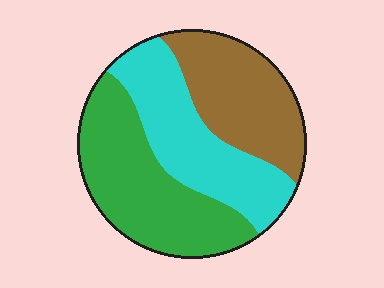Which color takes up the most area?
Green, at roughly 40%.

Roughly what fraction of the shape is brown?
Brown covers 30% of the shape.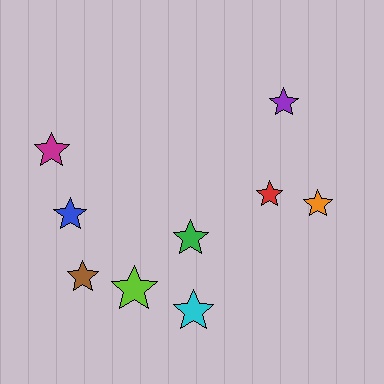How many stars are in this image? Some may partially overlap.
There are 9 stars.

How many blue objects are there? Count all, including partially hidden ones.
There is 1 blue object.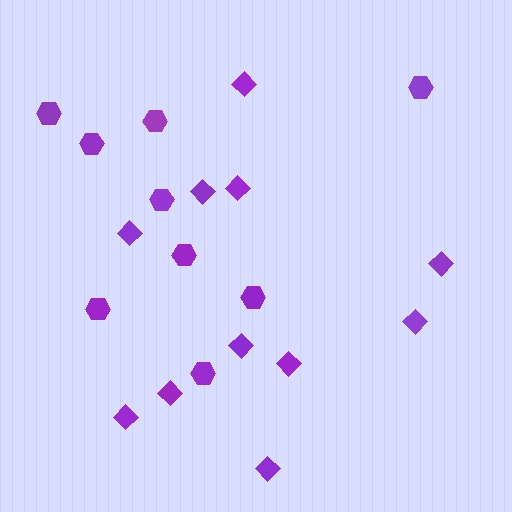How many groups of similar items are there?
There are 2 groups: one group of hexagons (9) and one group of diamonds (11).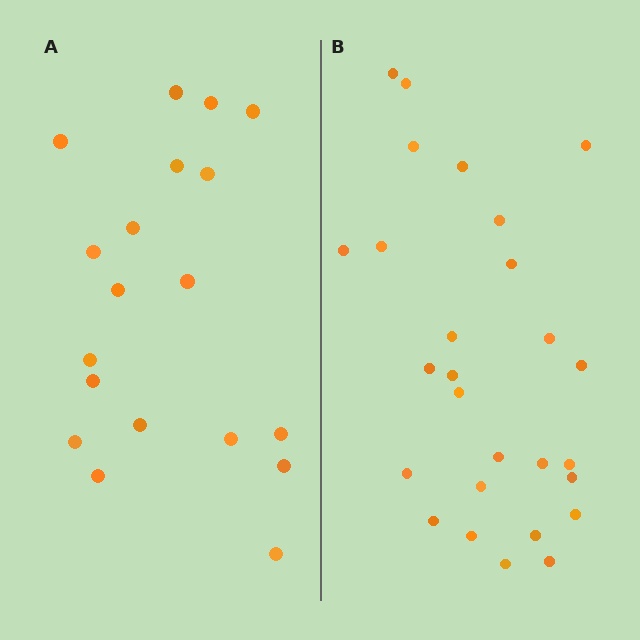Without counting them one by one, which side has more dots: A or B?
Region B (the right region) has more dots.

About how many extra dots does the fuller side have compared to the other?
Region B has roughly 8 or so more dots than region A.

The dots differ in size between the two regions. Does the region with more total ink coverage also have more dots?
No. Region A has more total ink coverage because its dots are larger, but region B actually contains more individual dots. Total area can be misleading — the number of items is what matters here.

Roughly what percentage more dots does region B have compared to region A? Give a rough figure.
About 40% more.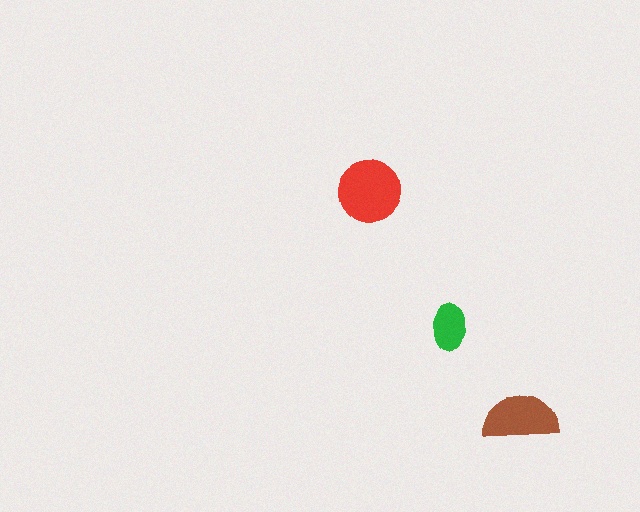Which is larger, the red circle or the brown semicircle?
The red circle.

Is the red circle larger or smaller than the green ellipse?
Larger.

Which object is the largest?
The red circle.